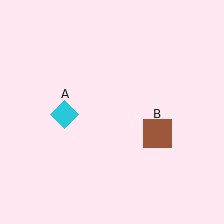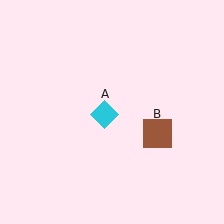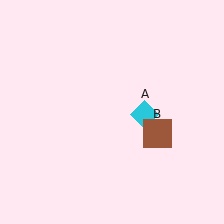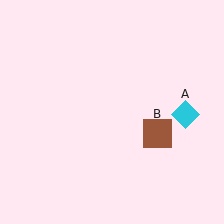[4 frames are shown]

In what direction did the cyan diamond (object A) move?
The cyan diamond (object A) moved right.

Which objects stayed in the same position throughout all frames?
Brown square (object B) remained stationary.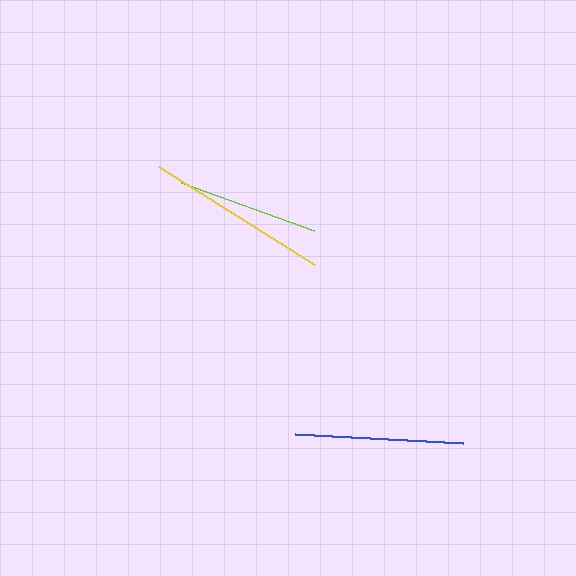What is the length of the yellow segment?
The yellow segment is approximately 184 pixels long.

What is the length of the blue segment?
The blue segment is approximately 168 pixels long.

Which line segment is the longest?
The yellow line is the longest at approximately 184 pixels.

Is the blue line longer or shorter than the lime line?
The blue line is longer than the lime line.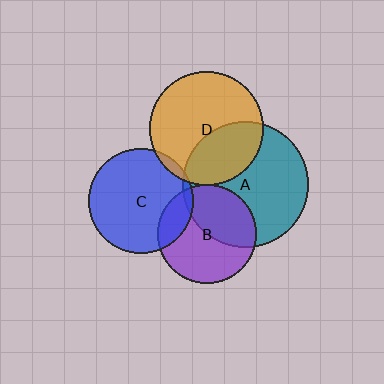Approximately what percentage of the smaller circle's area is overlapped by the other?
Approximately 20%.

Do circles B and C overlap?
Yes.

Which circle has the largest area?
Circle A (teal).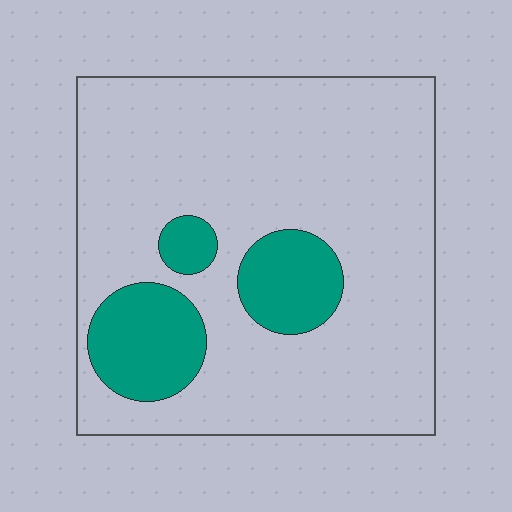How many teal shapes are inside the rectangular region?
3.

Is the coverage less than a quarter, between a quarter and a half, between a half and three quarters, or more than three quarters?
Less than a quarter.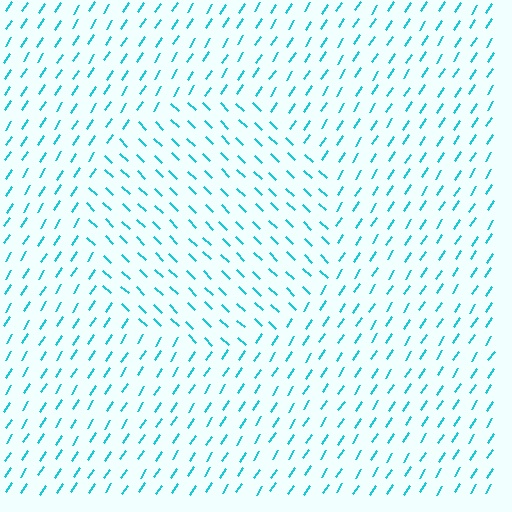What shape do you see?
I see a circle.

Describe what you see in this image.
The image is filled with small cyan line segments. A circle region in the image has lines oriented differently from the surrounding lines, creating a visible texture boundary.